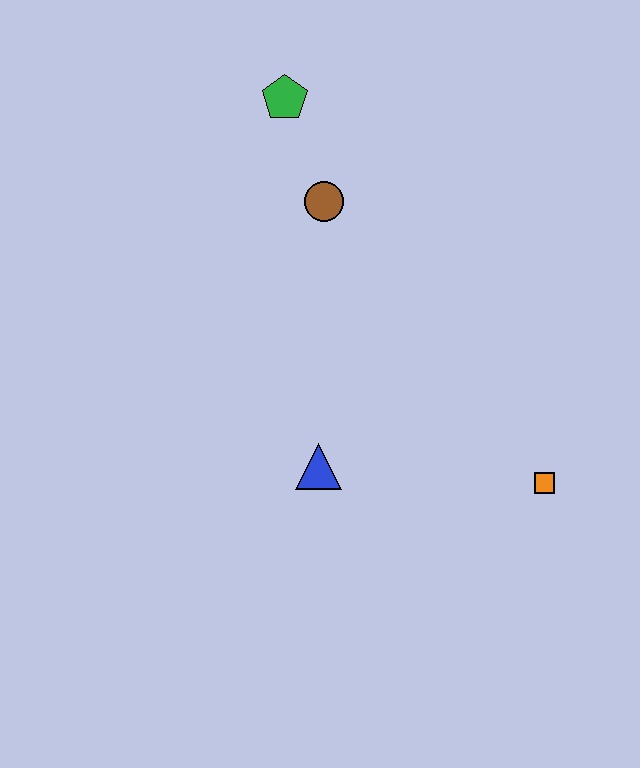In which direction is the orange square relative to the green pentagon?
The orange square is below the green pentagon.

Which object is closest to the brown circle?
The green pentagon is closest to the brown circle.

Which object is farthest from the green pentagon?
The orange square is farthest from the green pentagon.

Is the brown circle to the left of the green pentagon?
No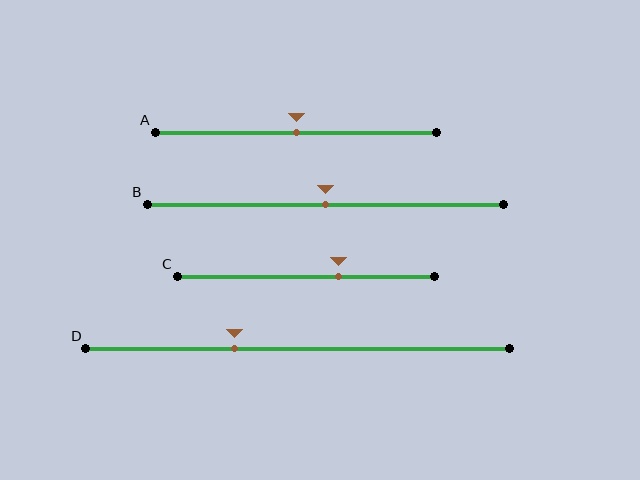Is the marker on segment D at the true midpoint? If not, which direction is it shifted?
No, the marker on segment D is shifted to the left by about 15% of the segment length.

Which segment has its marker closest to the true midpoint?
Segment A has its marker closest to the true midpoint.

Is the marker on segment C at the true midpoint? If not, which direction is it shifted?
No, the marker on segment C is shifted to the right by about 13% of the segment length.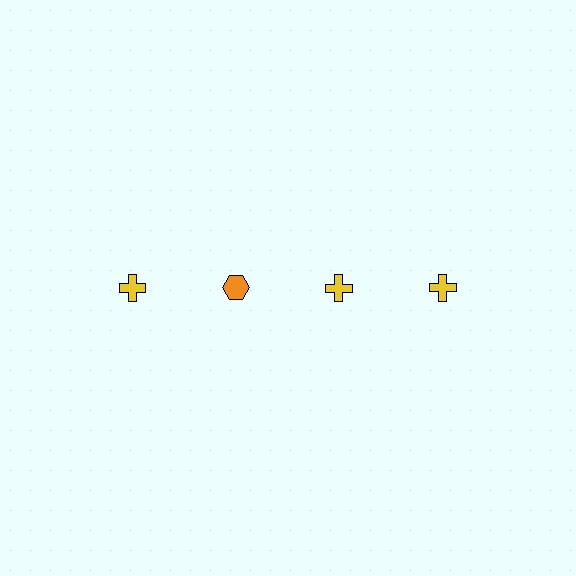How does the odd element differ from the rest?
It differs in both color (orange instead of yellow) and shape (hexagon instead of cross).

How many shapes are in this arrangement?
There are 4 shapes arranged in a grid pattern.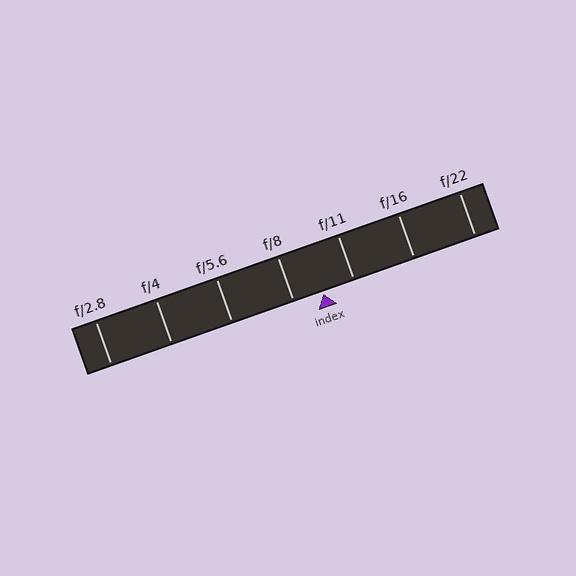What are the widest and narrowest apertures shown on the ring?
The widest aperture shown is f/2.8 and the narrowest is f/22.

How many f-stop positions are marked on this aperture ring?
There are 7 f-stop positions marked.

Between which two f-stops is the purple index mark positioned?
The index mark is between f/8 and f/11.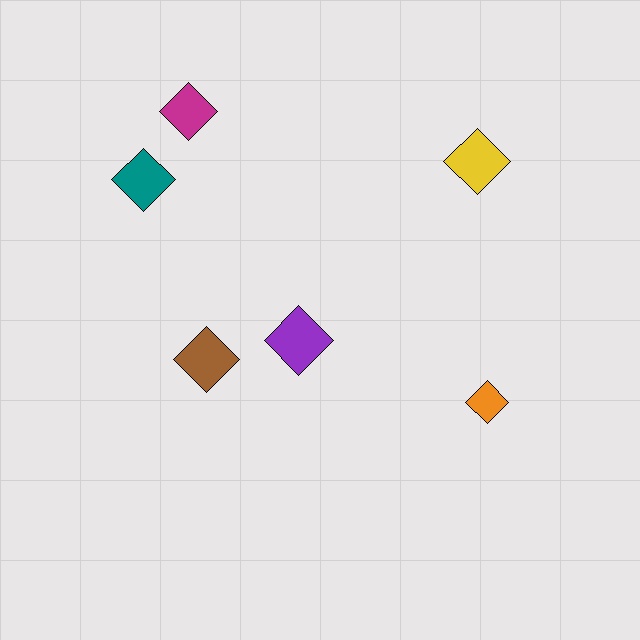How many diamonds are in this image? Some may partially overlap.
There are 6 diamonds.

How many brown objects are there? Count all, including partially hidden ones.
There is 1 brown object.